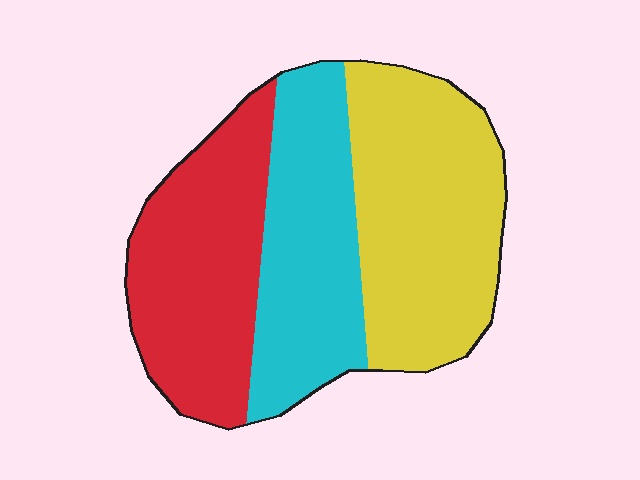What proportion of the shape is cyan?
Cyan takes up about one third (1/3) of the shape.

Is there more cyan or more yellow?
Yellow.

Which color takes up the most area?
Yellow, at roughly 40%.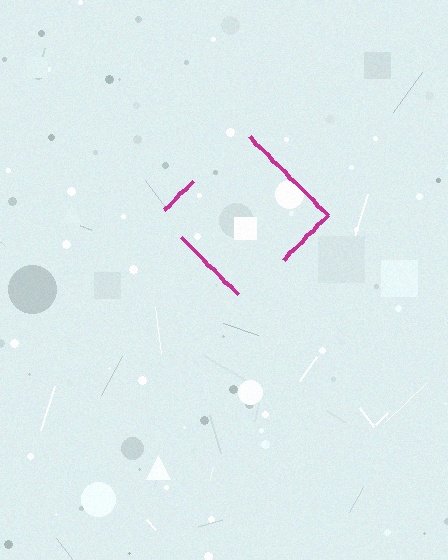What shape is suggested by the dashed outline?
The dashed outline suggests a diamond.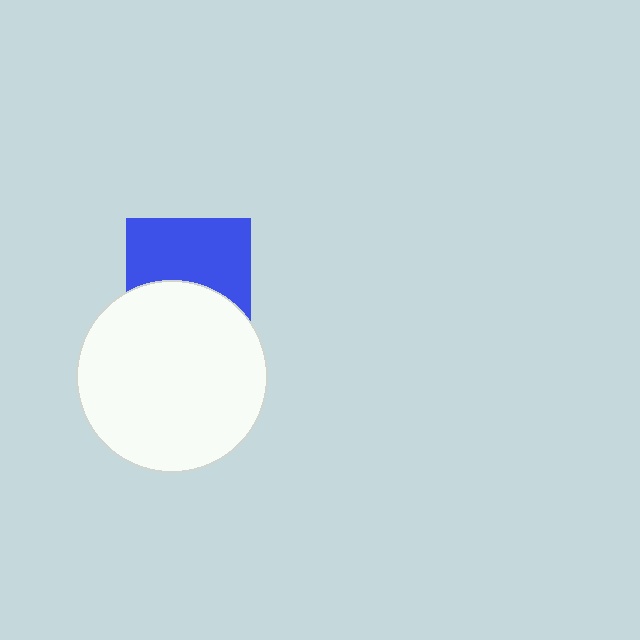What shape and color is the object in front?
The object in front is a white circle.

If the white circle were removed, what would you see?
You would see the complete blue square.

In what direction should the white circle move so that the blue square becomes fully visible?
The white circle should move down. That is the shortest direction to clear the overlap and leave the blue square fully visible.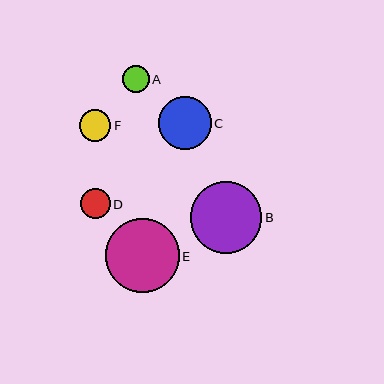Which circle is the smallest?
Circle A is the smallest with a size of approximately 27 pixels.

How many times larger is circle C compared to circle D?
Circle C is approximately 1.8 times the size of circle D.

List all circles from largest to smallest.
From largest to smallest: E, B, C, F, D, A.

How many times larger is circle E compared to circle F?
Circle E is approximately 2.3 times the size of circle F.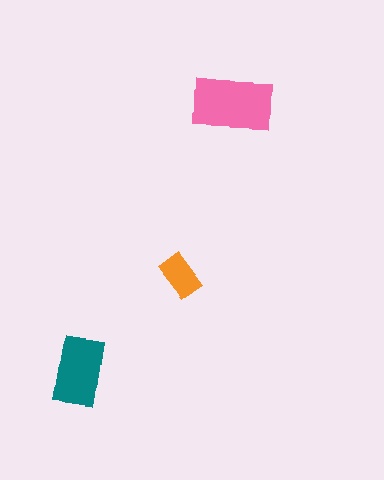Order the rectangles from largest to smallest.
the pink one, the teal one, the orange one.